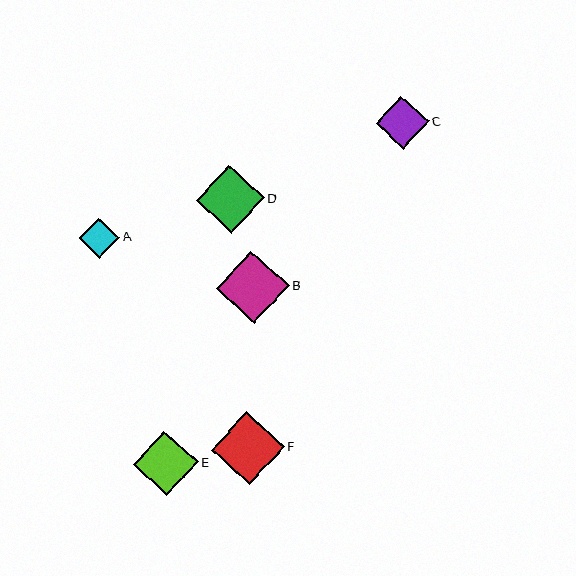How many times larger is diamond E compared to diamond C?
Diamond E is approximately 1.2 times the size of diamond C.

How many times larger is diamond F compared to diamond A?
Diamond F is approximately 1.8 times the size of diamond A.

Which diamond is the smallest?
Diamond A is the smallest with a size of approximately 40 pixels.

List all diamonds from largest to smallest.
From largest to smallest: F, B, D, E, C, A.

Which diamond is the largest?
Diamond F is the largest with a size of approximately 73 pixels.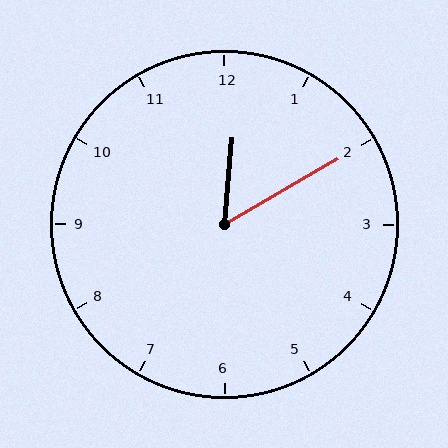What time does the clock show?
12:10.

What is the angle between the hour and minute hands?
Approximately 55 degrees.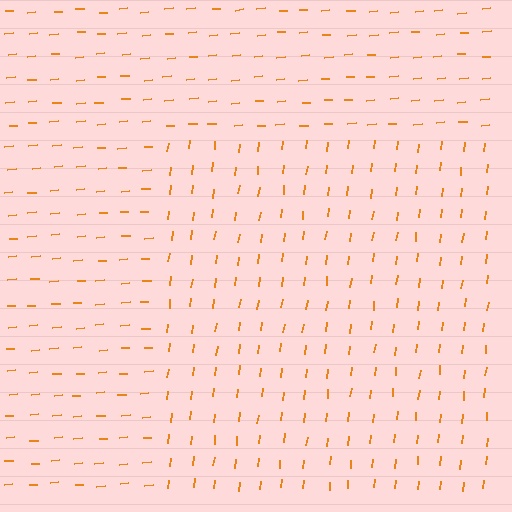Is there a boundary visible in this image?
Yes, there is a texture boundary formed by a change in line orientation.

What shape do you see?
I see a rectangle.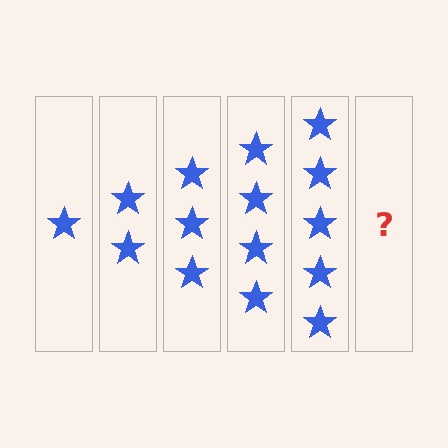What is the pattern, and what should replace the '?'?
The pattern is that each step adds one more star. The '?' should be 6 stars.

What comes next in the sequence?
The next element should be 6 stars.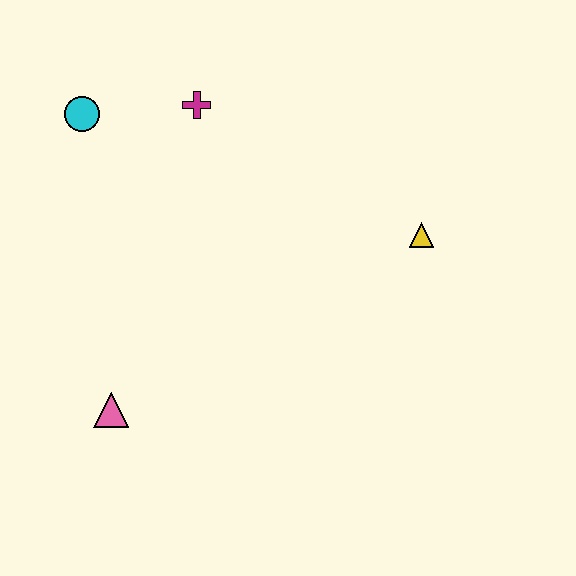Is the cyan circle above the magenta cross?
No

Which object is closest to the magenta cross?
The cyan circle is closest to the magenta cross.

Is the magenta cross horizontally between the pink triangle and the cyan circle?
No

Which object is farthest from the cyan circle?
The yellow triangle is farthest from the cyan circle.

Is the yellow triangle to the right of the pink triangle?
Yes